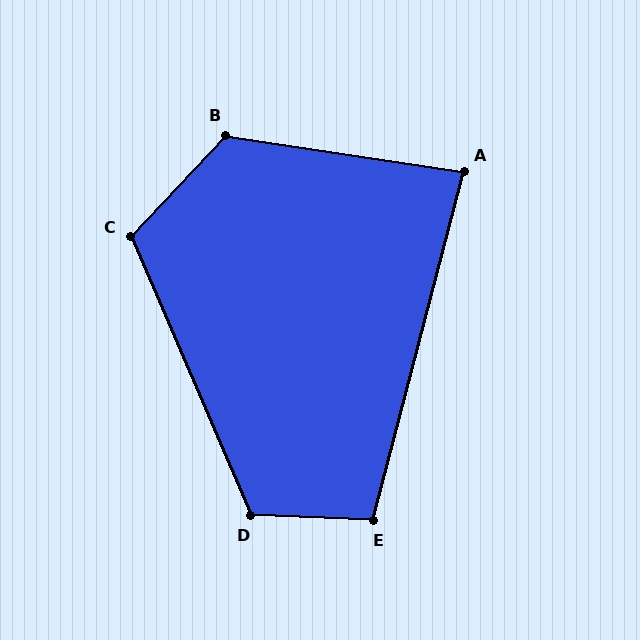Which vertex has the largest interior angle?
B, at approximately 125 degrees.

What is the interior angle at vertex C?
Approximately 113 degrees (obtuse).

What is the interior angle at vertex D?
Approximately 116 degrees (obtuse).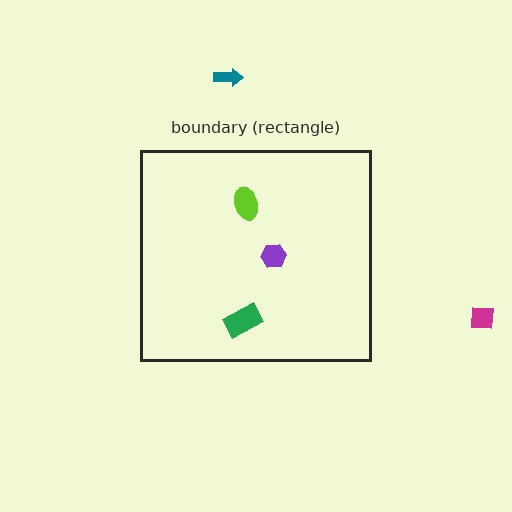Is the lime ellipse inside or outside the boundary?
Inside.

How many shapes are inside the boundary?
3 inside, 2 outside.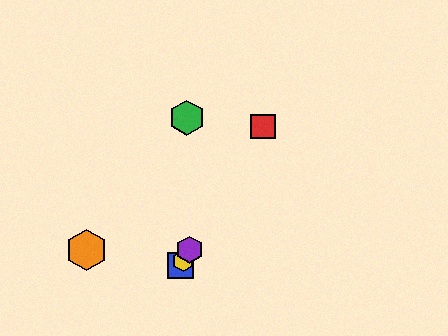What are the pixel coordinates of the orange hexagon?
The orange hexagon is at (86, 250).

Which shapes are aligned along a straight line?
The red square, the blue square, the yellow hexagon, the purple hexagon are aligned along a straight line.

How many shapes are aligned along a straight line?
4 shapes (the red square, the blue square, the yellow hexagon, the purple hexagon) are aligned along a straight line.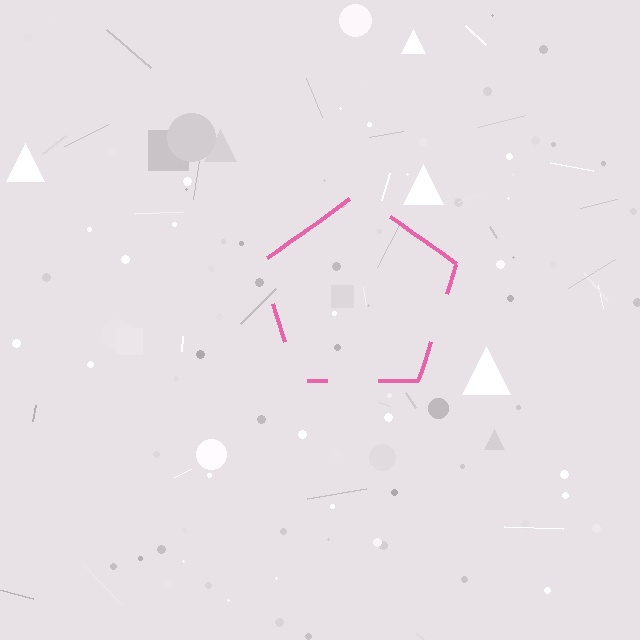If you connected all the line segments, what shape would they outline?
They would outline a pentagon.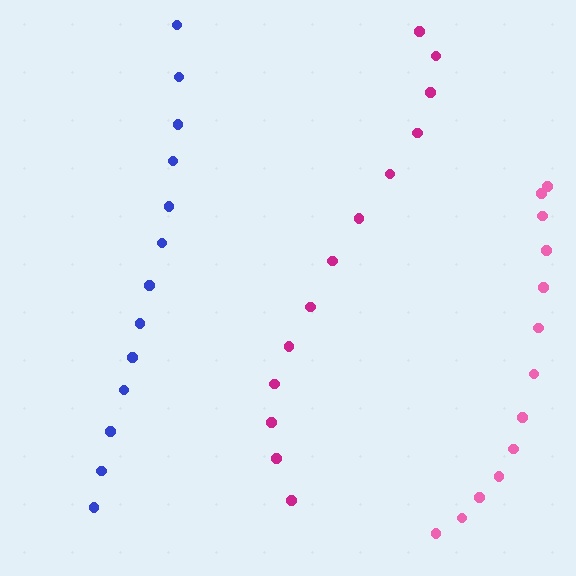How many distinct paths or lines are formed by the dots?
There are 3 distinct paths.